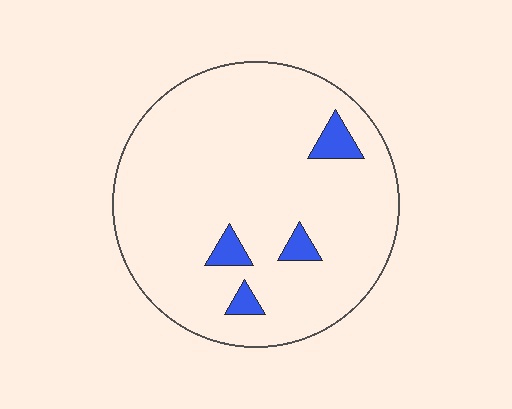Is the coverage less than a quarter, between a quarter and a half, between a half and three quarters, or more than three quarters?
Less than a quarter.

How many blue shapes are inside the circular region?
4.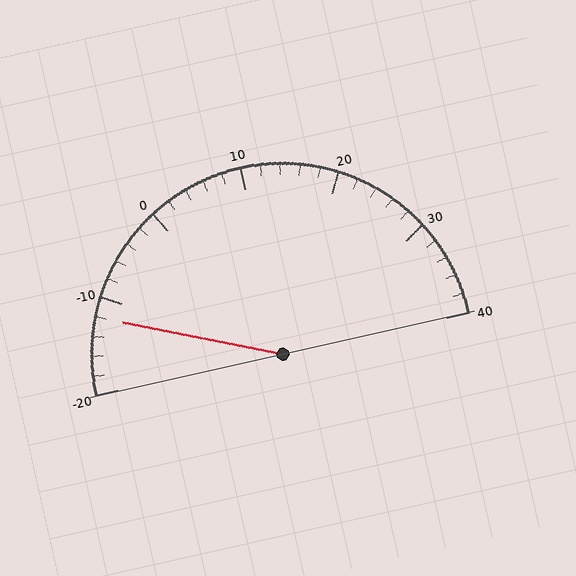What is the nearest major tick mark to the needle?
The nearest major tick mark is -10.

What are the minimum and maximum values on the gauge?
The gauge ranges from -20 to 40.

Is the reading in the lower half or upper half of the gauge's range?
The reading is in the lower half of the range (-20 to 40).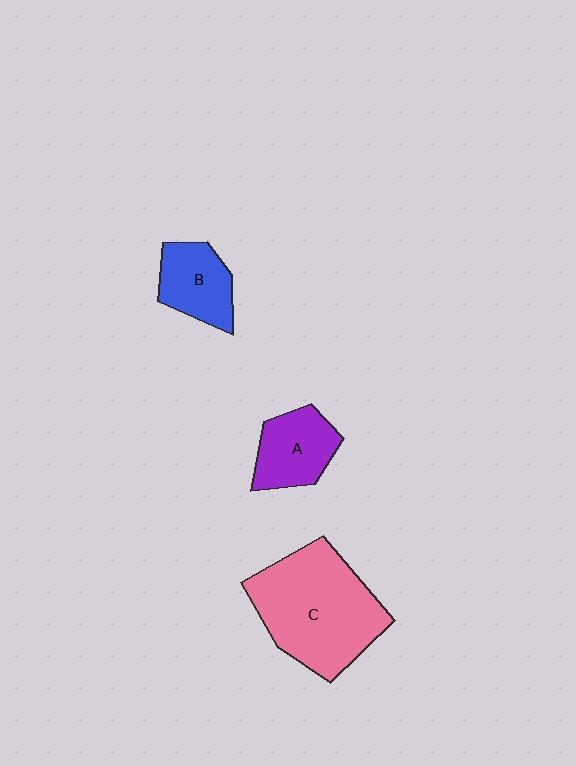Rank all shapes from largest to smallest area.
From largest to smallest: C (pink), A (purple), B (blue).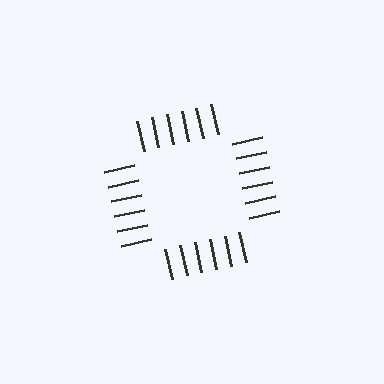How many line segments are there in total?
24 — 6 along each of the 4 edges.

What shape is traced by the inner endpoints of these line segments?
An illusory square — the line segments terminate on its edges but no continuous stroke is drawn.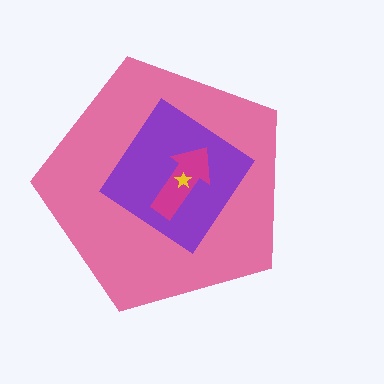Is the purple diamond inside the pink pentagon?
Yes.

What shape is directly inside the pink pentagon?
The purple diamond.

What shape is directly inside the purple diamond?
The magenta arrow.